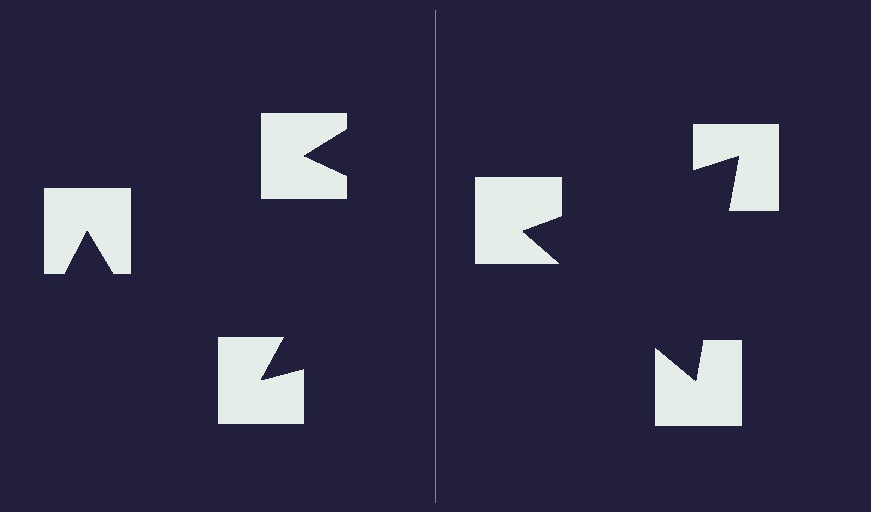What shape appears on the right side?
An illusory triangle.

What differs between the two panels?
The notched squares are positioned identically on both sides; only the wedge orientations differ. On the right they align to a triangle; on the left they are misaligned.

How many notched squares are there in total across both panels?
6 — 3 on each side.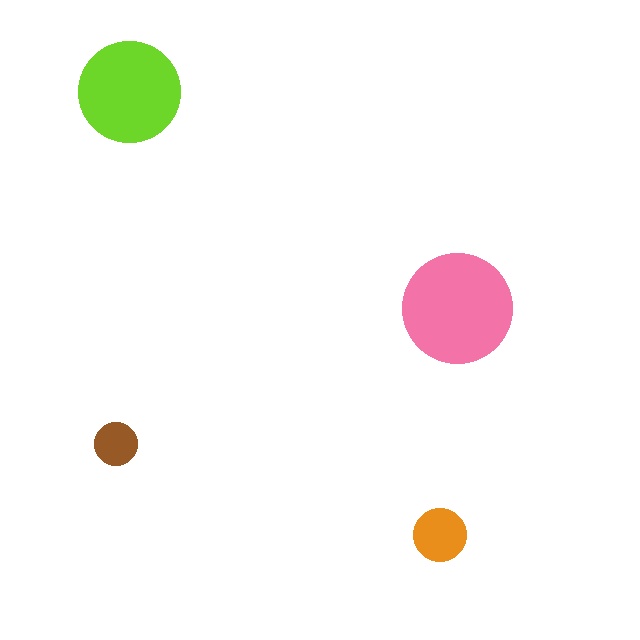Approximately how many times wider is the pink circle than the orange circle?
About 2 times wider.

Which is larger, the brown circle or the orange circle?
The orange one.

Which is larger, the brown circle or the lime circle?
The lime one.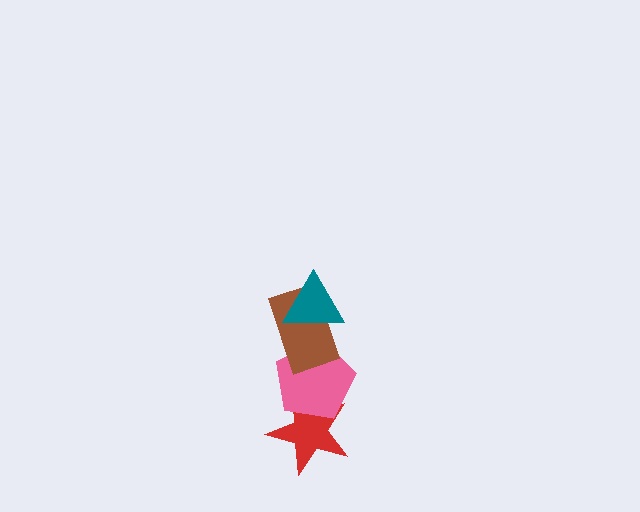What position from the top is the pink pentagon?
The pink pentagon is 3rd from the top.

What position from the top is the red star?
The red star is 4th from the top.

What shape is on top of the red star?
The pink pentagon is on top of the red star.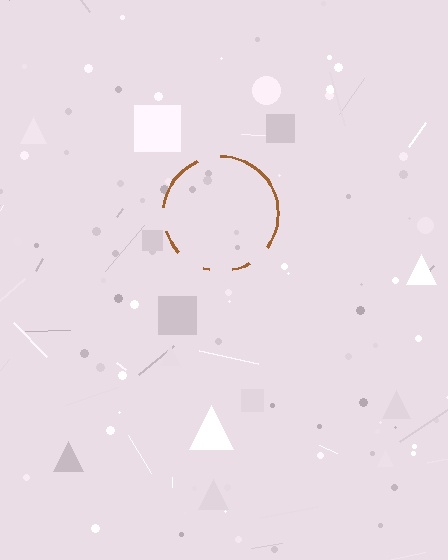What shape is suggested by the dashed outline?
The dashed outline suggests a circle.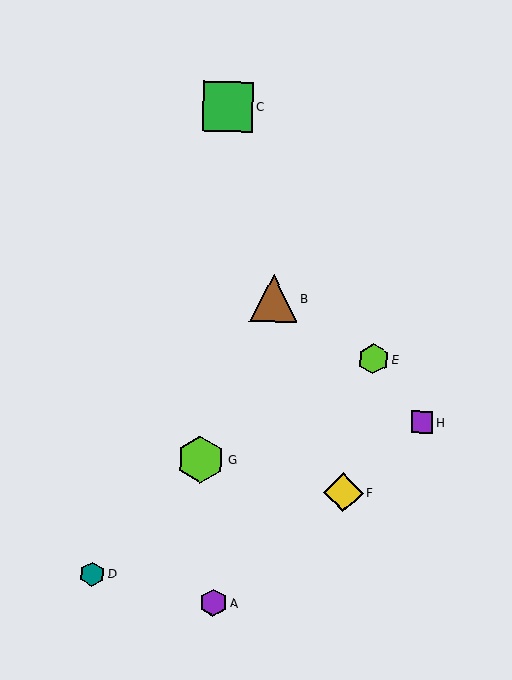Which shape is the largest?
The green square (labeled C) is the largest.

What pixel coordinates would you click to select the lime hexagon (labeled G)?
Click at (201, 460) to select the lime hexagon G.